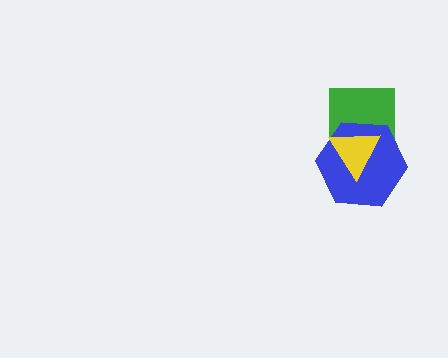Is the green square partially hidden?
Yes, it is partially covered by another shape.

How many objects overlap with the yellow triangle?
2 objects overlap with the yellow triangle.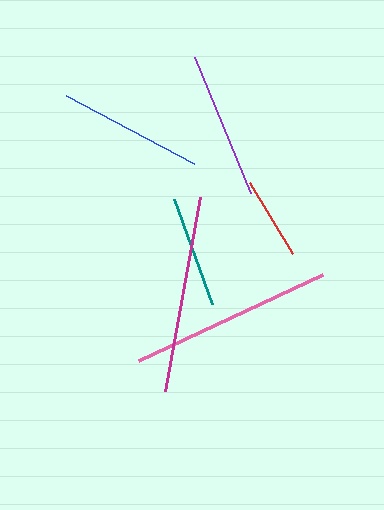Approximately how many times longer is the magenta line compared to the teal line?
The magenta line is approximately 1.8 times the length of the teal line.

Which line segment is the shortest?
The red line is the shortest at approximately 83 pixels.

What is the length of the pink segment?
The pink segment is approximately 203 pixels long.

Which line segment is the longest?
The pink line is the longest at approximately 203 pixels.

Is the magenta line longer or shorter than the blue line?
The magenta line is longer than the blue line.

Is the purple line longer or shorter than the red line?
The purple line is longer than the red line.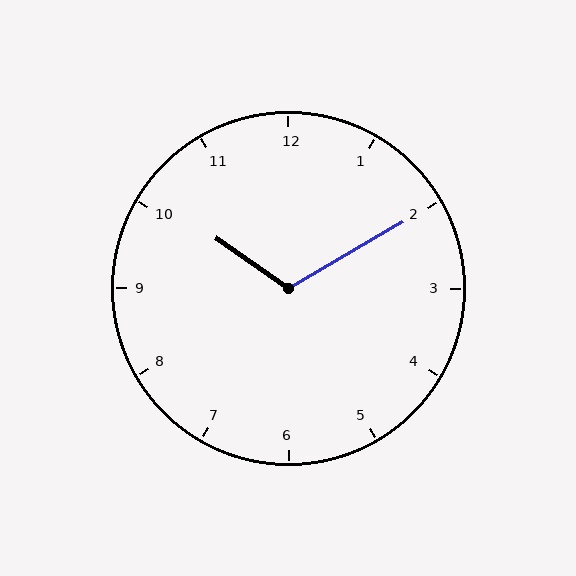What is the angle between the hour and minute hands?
Approximately 115 degrees.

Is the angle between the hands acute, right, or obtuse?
It is obtuse.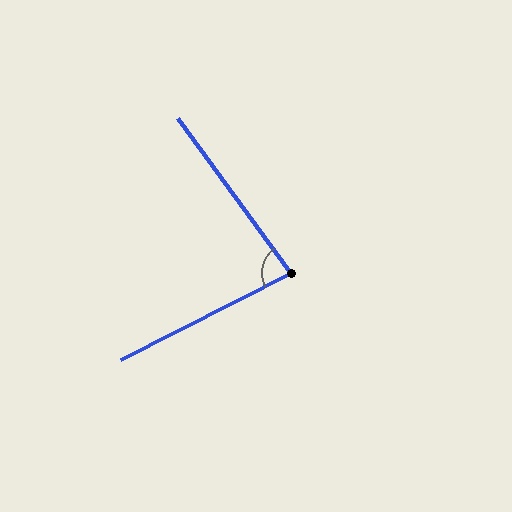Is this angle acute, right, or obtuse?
It is acute.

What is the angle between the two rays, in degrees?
Approximately 81 degrees.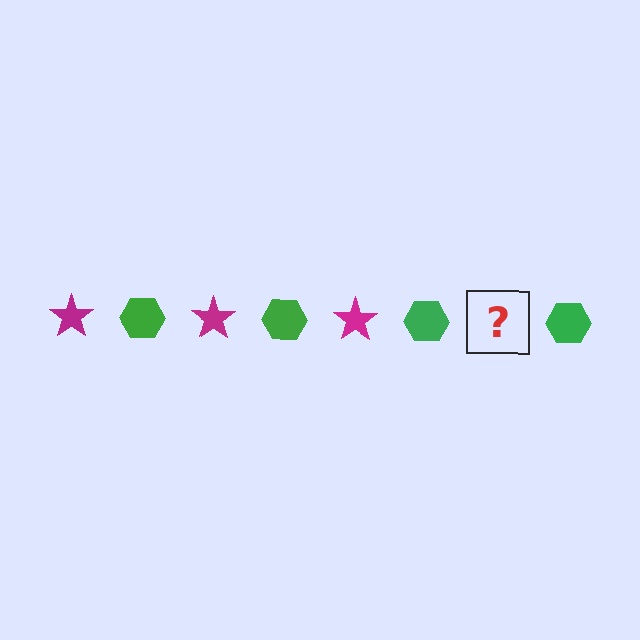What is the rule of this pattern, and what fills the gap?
The rule is that the pattern alternates between magenta star and green hexagon. The gap should be filled with a magenta star.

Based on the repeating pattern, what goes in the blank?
The blank should be a magenta star.